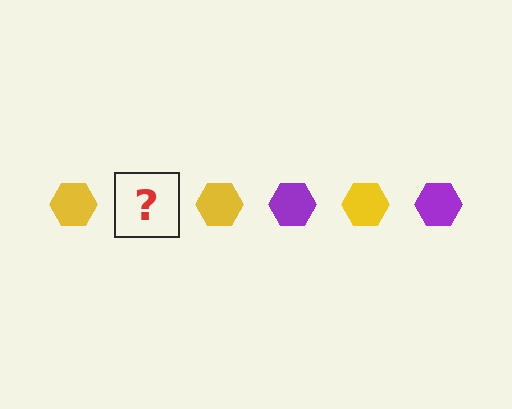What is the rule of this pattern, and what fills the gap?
The rule is that the pattern cycles through yellow, purple hexagons. The gap should be filled with a purple hexagon.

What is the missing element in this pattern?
The missing element is a purple hexagon.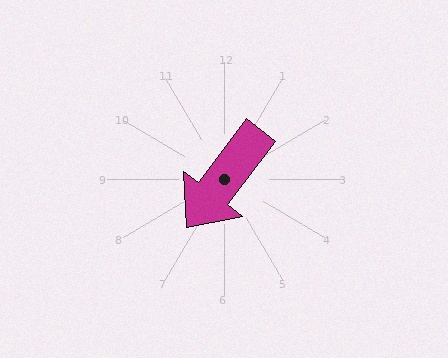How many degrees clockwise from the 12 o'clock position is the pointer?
Approximately 217 degrees.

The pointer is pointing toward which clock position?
Roughly 7 o'clock.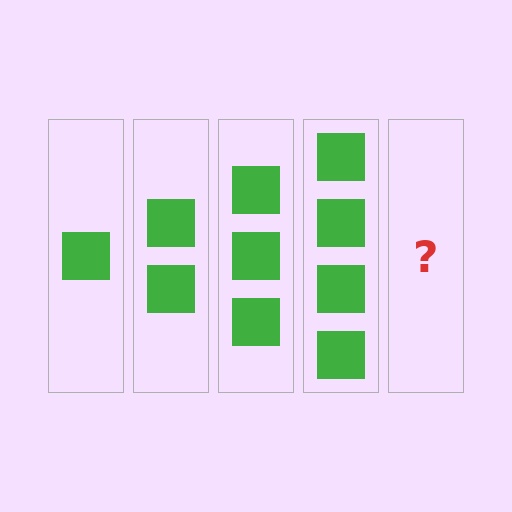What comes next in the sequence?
The next element should be 5 squares.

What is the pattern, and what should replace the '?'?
The pattern is that each step adds one more square. The '?' should be 5 squares.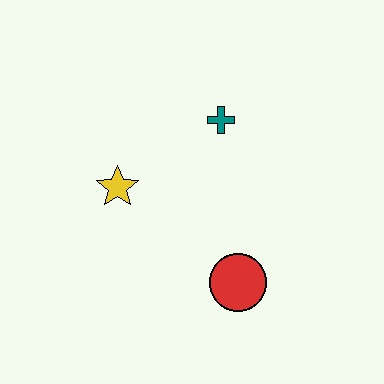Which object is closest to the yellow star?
The teal cross is closest to the yellow star.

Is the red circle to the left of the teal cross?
No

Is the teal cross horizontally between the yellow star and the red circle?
Yes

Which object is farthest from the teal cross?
The red circle is farthest from the teal cross.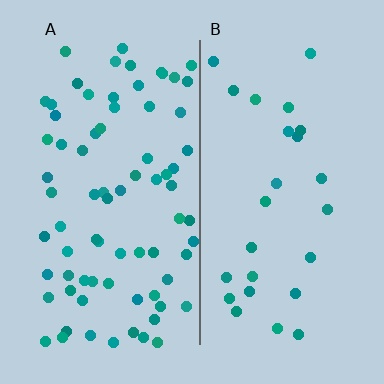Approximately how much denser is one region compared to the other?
Approximately 2.9× — region A over region B.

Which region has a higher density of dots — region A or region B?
A (the left).